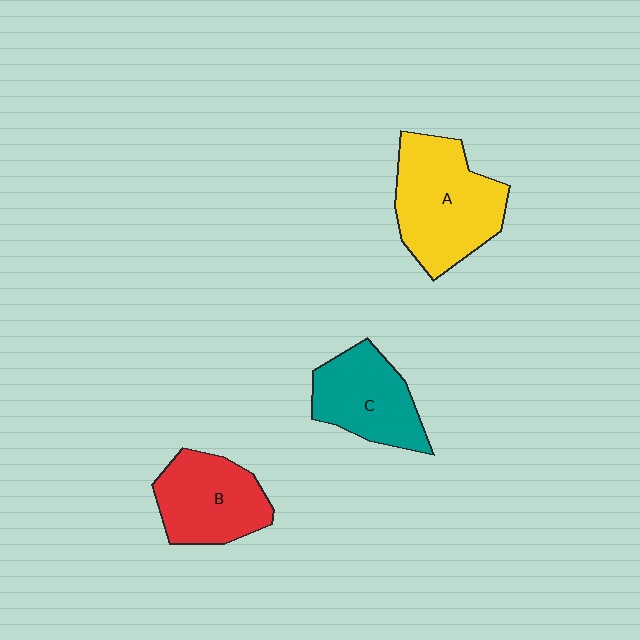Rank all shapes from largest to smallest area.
From largest to smallest: A (yellow), B (red), C (teal).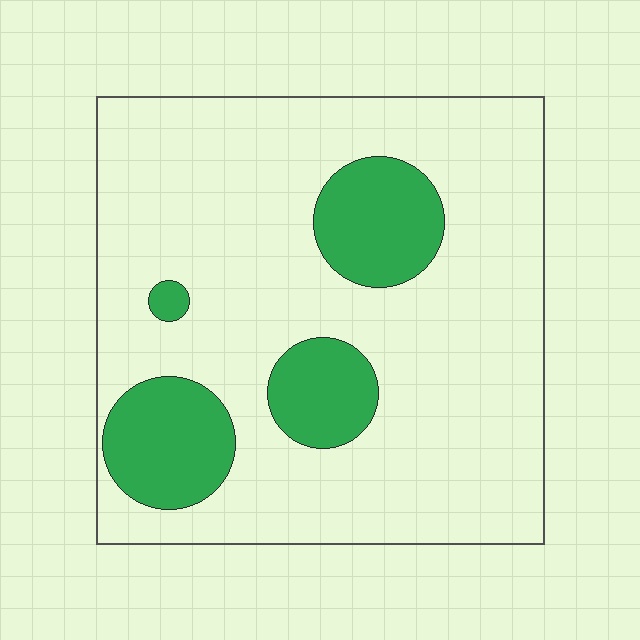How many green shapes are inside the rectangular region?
4.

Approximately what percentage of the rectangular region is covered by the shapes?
Approximately 20%.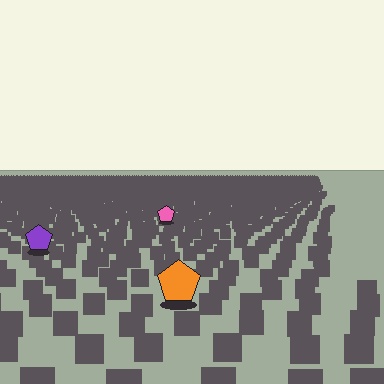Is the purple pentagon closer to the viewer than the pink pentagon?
Yes. The purple pentagon is closer — you can tell from the texture gradient: the ground texture is coarser near it.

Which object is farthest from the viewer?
The pink pentagon is farthest from the viewer. It appears smaller and the ground texture around it is denser.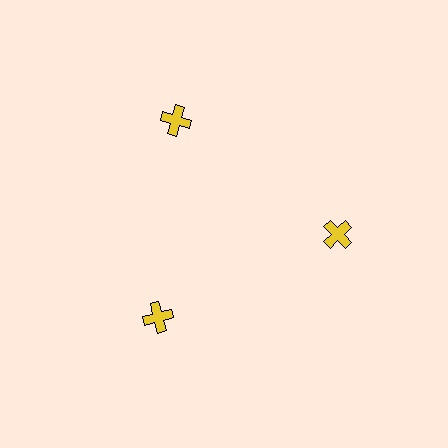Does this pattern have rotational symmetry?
Yes, this pattern has 3-fold rotational symmetry. It looks the same after rotating 120 degrees around the center.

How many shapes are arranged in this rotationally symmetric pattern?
There are 3 shapes, arranged in 3 groups of 1.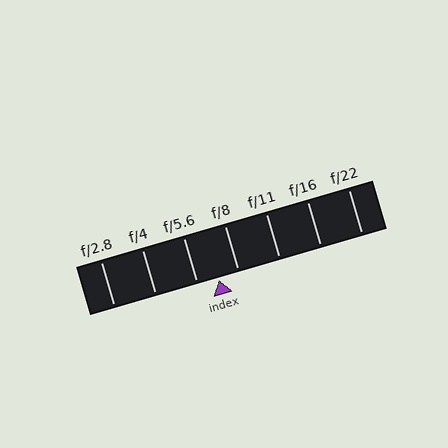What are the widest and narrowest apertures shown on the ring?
The widest aperture shown is f/2.8 and the narrowest is f/22.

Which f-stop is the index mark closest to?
The index mark is closest to f/8.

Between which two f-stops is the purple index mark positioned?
The index mark is between f/5.6 and f/8.